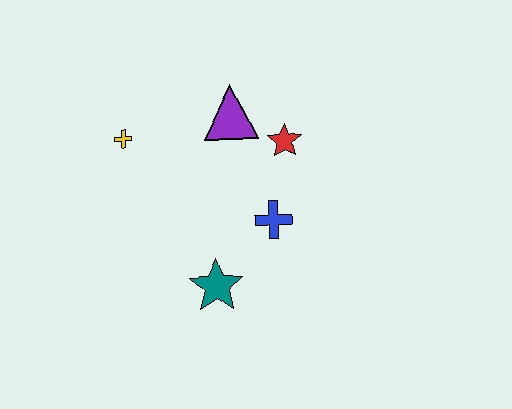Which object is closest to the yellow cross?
The purple triangle is closest to the yellow cross.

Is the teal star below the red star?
Yes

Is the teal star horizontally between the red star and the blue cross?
No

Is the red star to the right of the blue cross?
Yes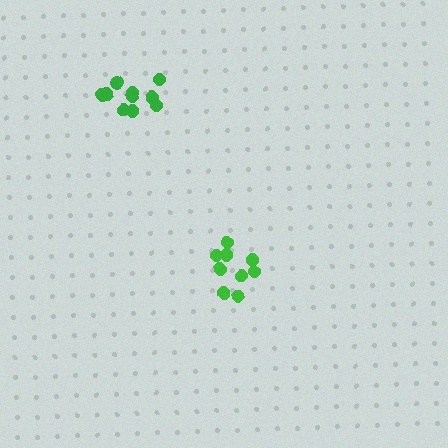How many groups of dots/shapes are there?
There are 2 groups.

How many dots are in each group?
Group 1: 10 dots, Group 2: 9 dots (19 total).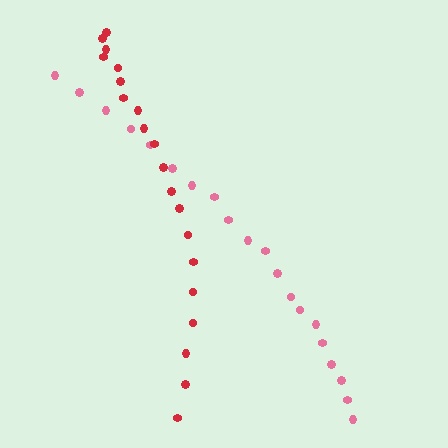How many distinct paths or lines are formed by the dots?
There are 2 distinct paths.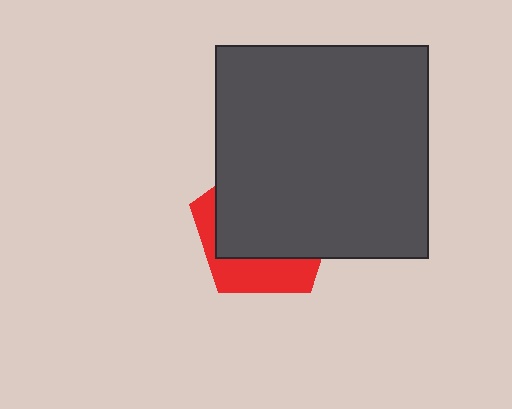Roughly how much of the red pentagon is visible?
A small part of it is visible (roughly 32%).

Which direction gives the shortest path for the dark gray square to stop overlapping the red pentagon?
Moving toward the upper-right gives the shortest separation.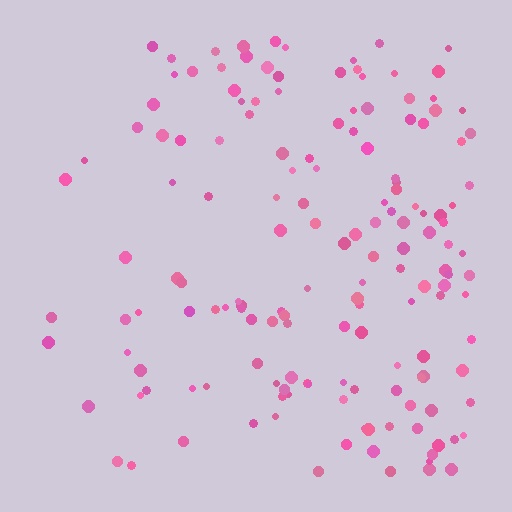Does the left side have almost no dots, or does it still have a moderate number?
Still a moderate number, just noticeably fewer than the right.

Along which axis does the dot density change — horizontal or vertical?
Horizontal.